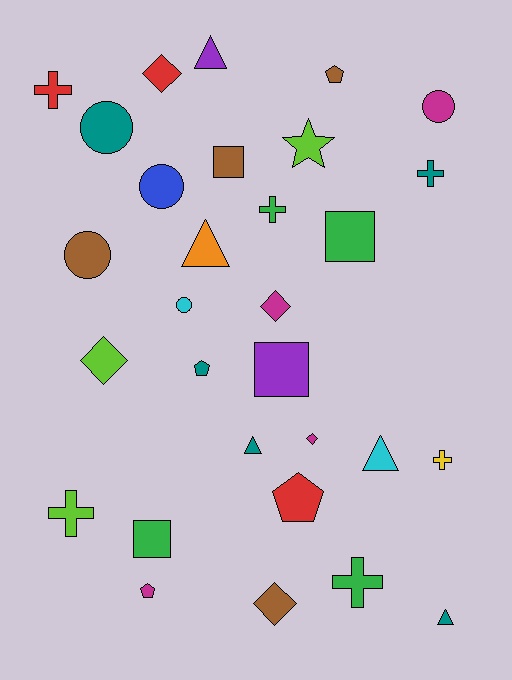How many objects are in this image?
There are 30 objects.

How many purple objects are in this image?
There are 2 purple objects.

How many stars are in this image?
There is 1 star.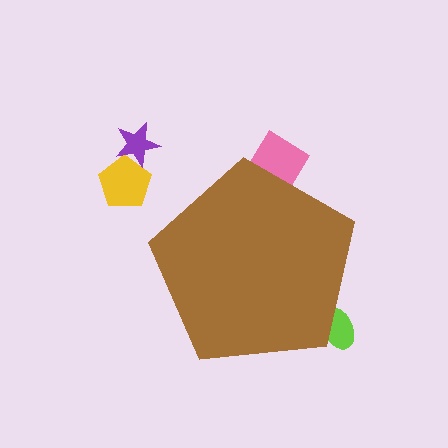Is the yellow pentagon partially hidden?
No, the yellow pentagon is fully visible.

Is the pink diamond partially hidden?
Yes, the pink diamond is partially hidden behind the brown pentagon.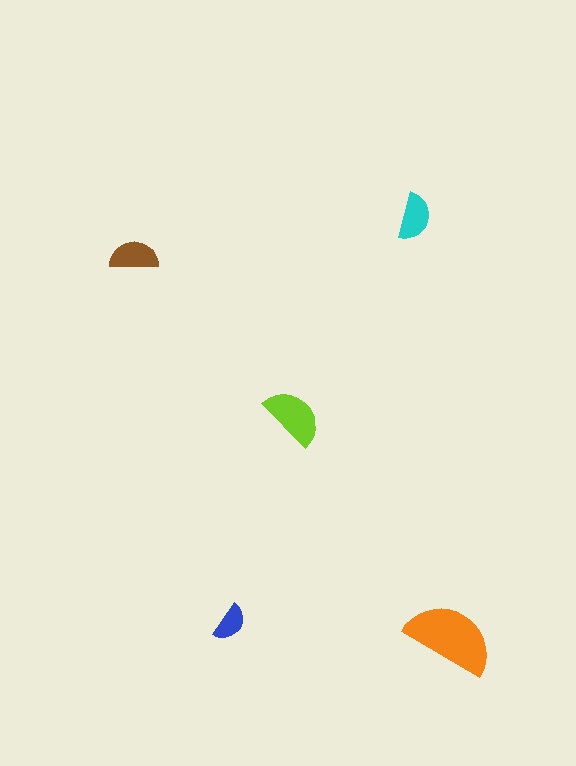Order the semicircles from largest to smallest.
the orange one, the lime one, the brown one, the cyan one, the blue one.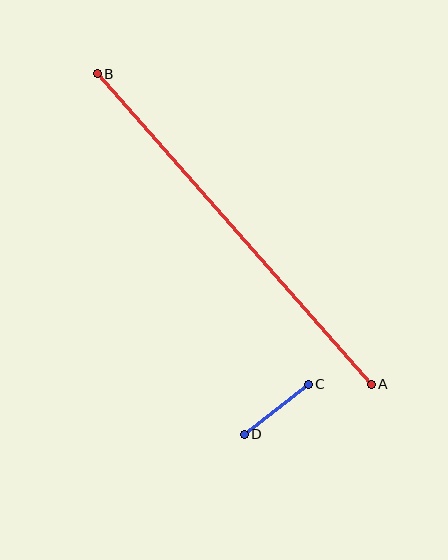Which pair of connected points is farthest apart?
Points A and B are farthest apart.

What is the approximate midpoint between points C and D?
The midpoint is at approximately (276, 409) pixels.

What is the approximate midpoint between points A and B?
The midpoint is at approximately (234, 229) pixels.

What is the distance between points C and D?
The distance is approximately 81 pixels.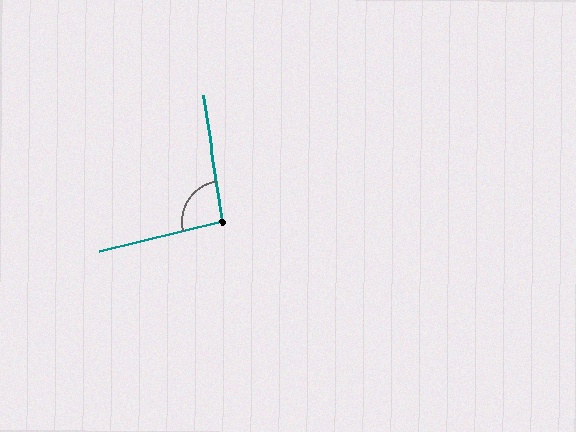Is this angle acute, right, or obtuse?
It is approximately a right angle.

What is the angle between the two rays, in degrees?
Approximately 95 degrees.